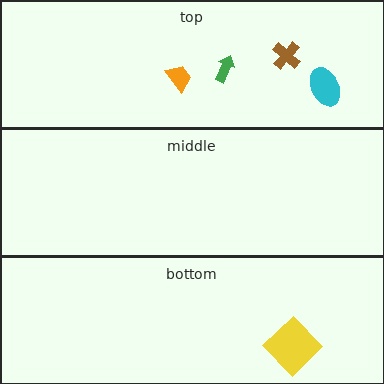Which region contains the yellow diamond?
The bottom region.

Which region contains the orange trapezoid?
The top region.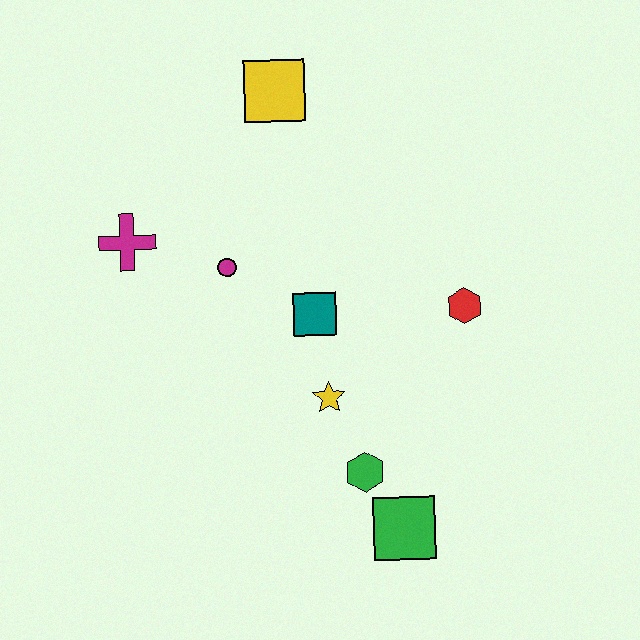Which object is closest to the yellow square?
The magenta circle is closest to the yellow square.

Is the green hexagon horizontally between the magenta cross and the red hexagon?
Yes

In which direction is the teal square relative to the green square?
The teal square is above the green square.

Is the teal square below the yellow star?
No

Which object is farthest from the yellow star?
The yellow square is farthest from the yellow star.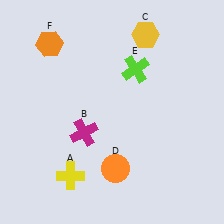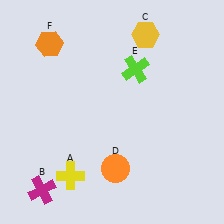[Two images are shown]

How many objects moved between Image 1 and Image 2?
1 object moved between the two images.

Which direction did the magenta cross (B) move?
The magenta cross (B) moved down.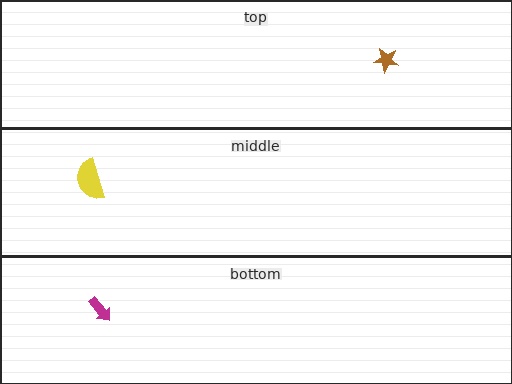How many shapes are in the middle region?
1.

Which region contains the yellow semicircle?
The middle region.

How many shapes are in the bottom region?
1.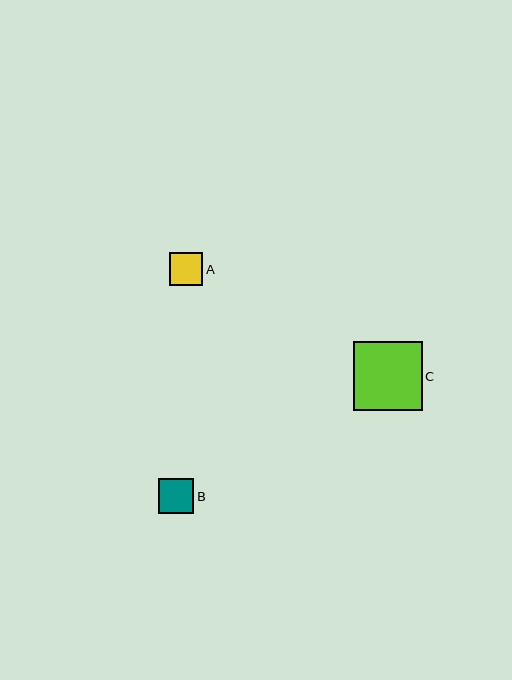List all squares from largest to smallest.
From largest to smallest: C, B, A.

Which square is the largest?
Square C is the largest with a size of approximately 69 pixels.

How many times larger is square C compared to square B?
Square C is approximately 2.0 times the size of square B.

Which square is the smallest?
Square A is the smallest with a size of approximately 33 pixels.